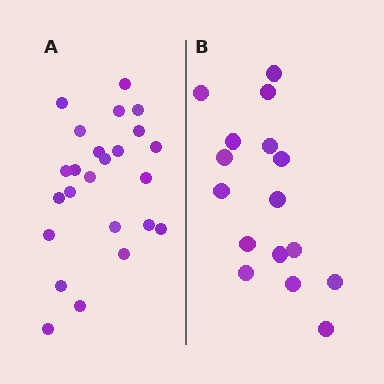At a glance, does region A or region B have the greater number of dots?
Region A (the left region) has more dots.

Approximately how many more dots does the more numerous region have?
Region A has roughly 8 or so more dots than region B.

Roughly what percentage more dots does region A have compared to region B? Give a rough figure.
About 50% more.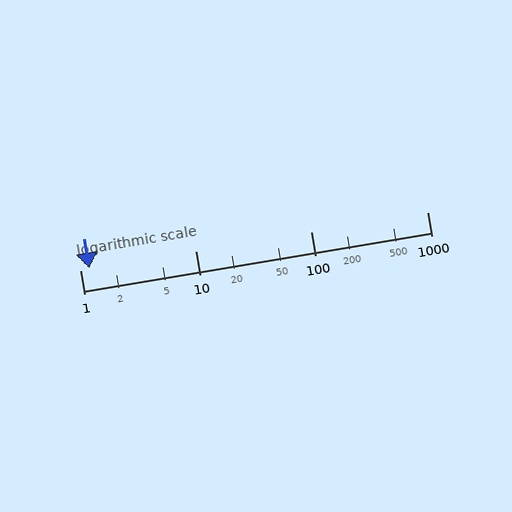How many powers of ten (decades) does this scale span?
The scale spans 3 decades, from 1 to 1000.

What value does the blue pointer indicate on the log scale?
The pointer indicates approximately 1.2.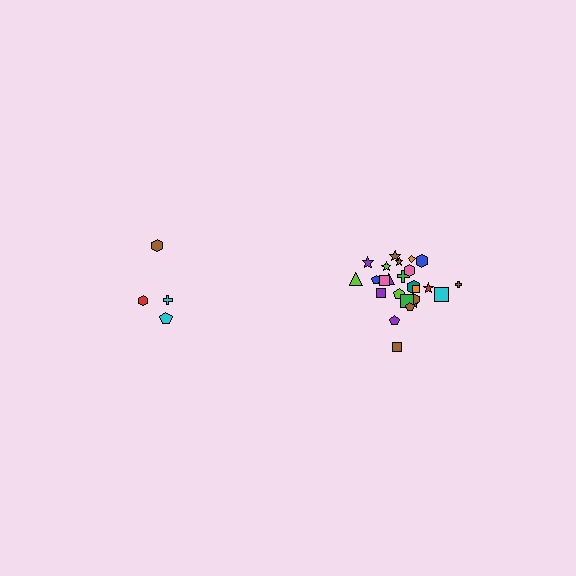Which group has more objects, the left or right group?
The right group.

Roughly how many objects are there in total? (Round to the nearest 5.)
Roughly 30 objects in total.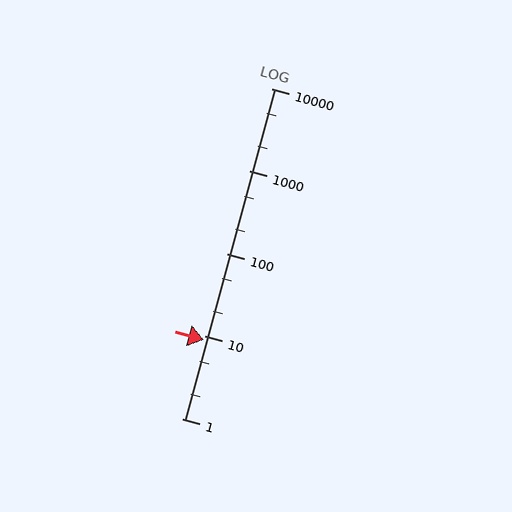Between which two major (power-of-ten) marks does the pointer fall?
The pointer is between 1 and 10.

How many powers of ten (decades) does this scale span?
The scale spans 4 decades, from 1 to 10000.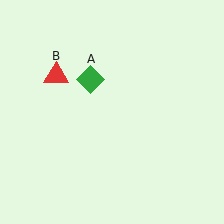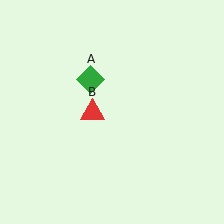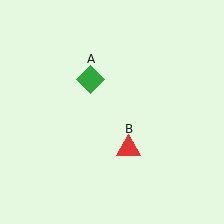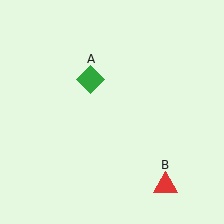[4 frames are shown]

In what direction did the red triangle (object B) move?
The red triangle (object B) moved down and to the right.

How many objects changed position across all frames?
1 object changed position: red triangle (object B).